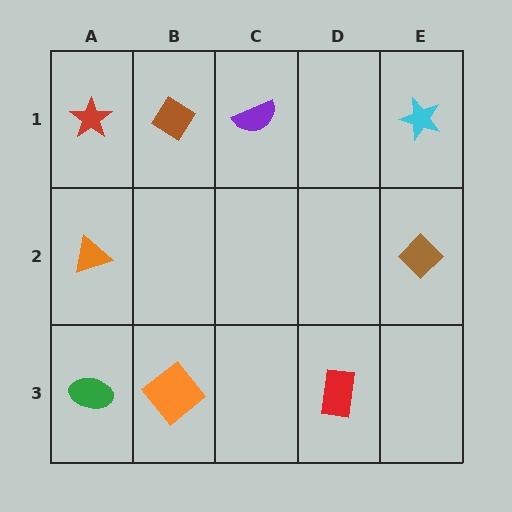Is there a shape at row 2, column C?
No, that cell is empty.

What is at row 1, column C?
A purple semicircle.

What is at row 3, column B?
An orange diamond.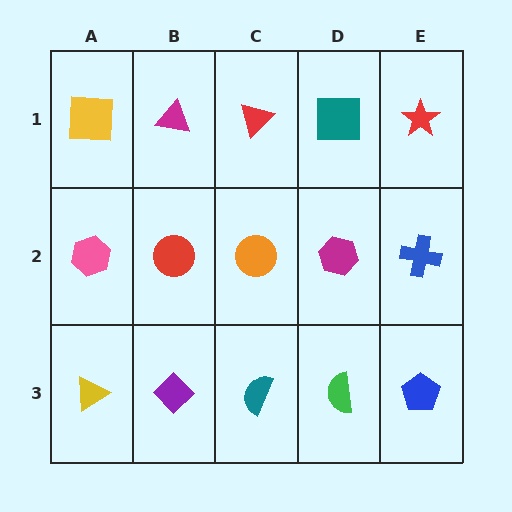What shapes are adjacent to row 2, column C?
A red triangle (row 1, column C), a teal semicircle (row 3, column C), a red circle (row 2, column B), a magenta hexagon (row 2, column D).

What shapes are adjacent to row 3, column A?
A pink hexagon (row 2, column A), a purple diamond (row 3, column B).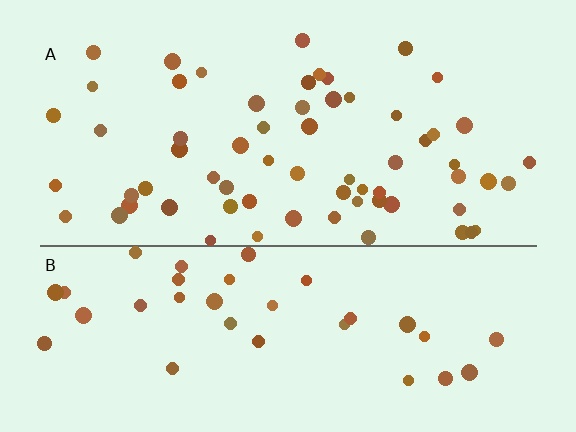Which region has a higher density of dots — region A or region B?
A (the top).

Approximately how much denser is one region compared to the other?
Approximately 1.7× — region A over region B.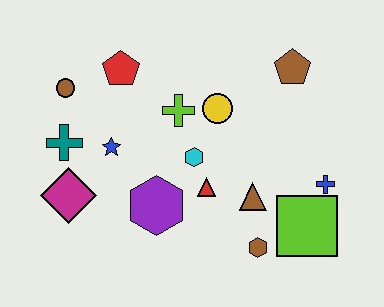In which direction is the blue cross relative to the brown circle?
The blue cross is to the right of the brown circle.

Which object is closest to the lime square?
The blue cross is closest to the lime square.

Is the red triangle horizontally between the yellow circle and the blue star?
Yes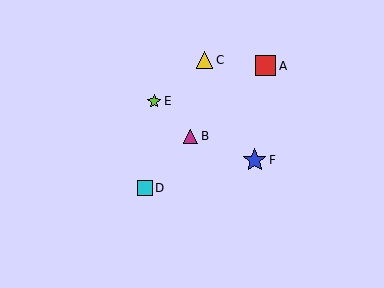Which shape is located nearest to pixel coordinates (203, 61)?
The yellow triangle (labeled C) at (205, 60) is nearest to that location.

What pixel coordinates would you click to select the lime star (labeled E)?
Click at (154, 101) to select the lime star E.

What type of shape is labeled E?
Shape E is a lime star.